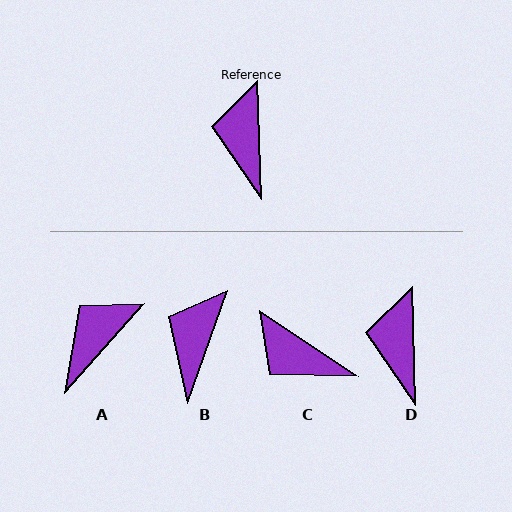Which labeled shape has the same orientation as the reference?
D.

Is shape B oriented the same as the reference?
No, it is off by about 21 degrees.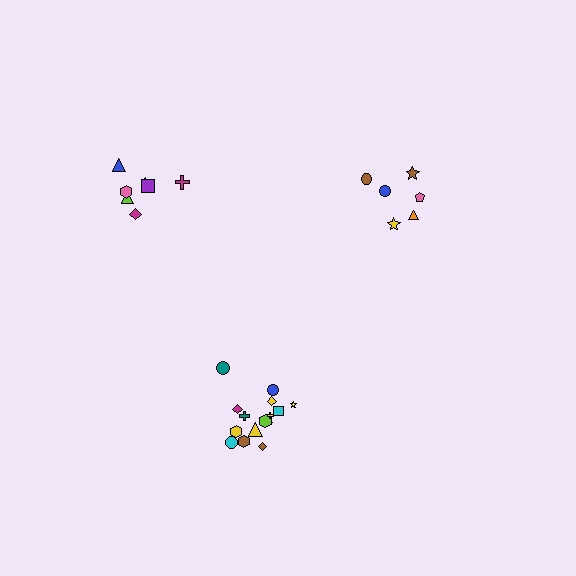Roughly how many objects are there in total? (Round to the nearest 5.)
Roughly 30 objects in total.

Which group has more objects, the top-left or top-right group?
The top-left group.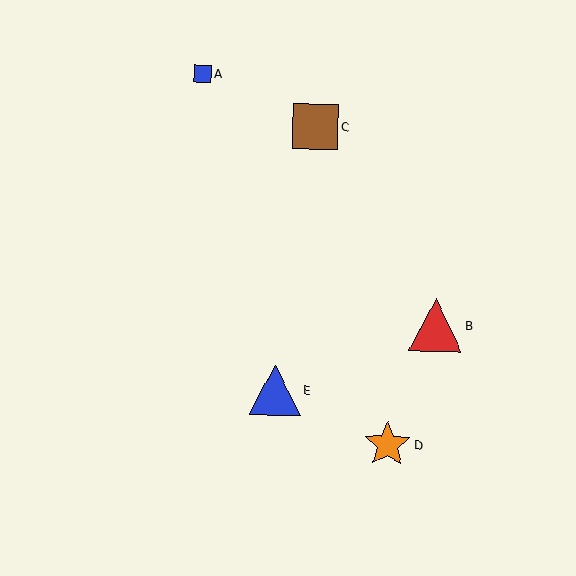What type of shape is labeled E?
Shape E is a blue triangle.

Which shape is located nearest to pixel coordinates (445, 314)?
The red triangle (labeled B) at (436, 325) is nearest to that location.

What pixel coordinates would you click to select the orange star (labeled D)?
Click at (387, 445) to select the orange star D.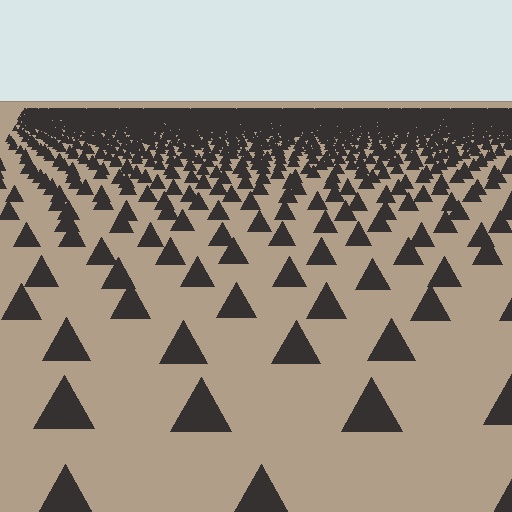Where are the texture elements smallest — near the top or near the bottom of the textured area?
Near the top.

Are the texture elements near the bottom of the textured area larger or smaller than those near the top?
Larger. Near the bottom, elements are closer to the viewer and appear at a bigger on-screen size.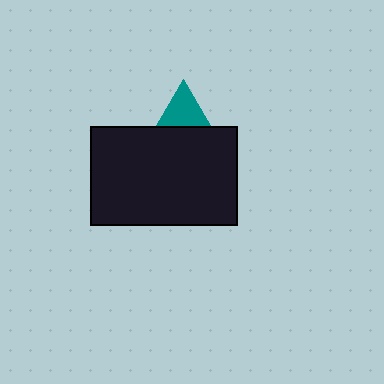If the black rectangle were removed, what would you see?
You would see the complete teal triangle.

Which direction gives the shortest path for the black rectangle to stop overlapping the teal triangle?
Moving down gives the shortest separation.